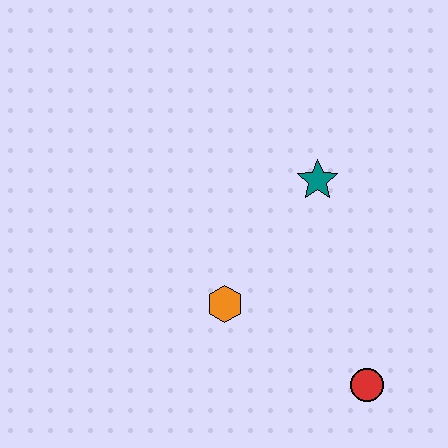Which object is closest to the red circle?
The orange hexagon is closest to the red circle.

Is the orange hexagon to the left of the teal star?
Yes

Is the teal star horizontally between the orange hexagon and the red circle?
Yes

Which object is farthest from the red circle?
The teal star is farthest from the red circle.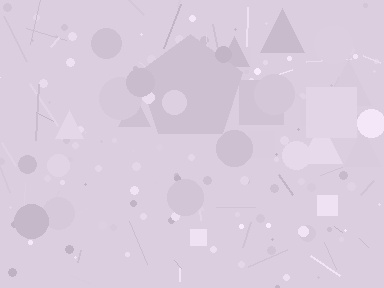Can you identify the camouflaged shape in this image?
The camouflaged shape is a pentagon.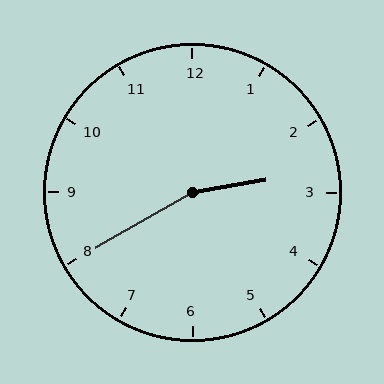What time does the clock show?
2:40.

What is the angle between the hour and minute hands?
Approximately 160 degrees.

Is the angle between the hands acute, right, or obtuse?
It is obtuse.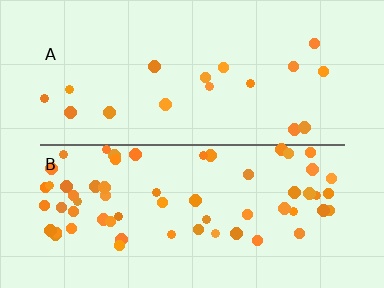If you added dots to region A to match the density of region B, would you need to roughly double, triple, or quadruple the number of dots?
Approximately quadruple.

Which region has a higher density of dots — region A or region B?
B (the bottom).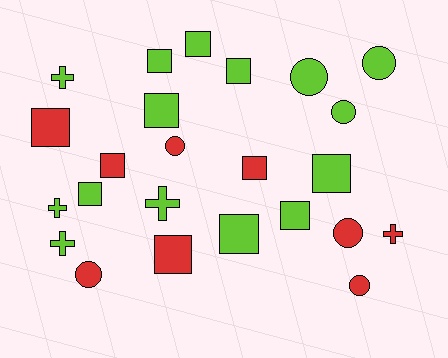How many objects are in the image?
There are 24 objects.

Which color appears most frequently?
Lime, with 15 objects.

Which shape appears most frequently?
Square, with 12 objects.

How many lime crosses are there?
There are 4 lime crosses.